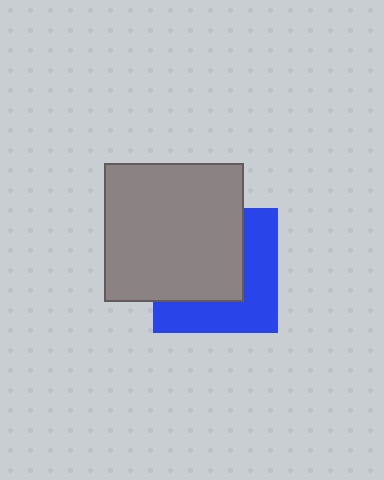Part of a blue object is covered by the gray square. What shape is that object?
It is a square.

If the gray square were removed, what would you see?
You would see the complete blue square.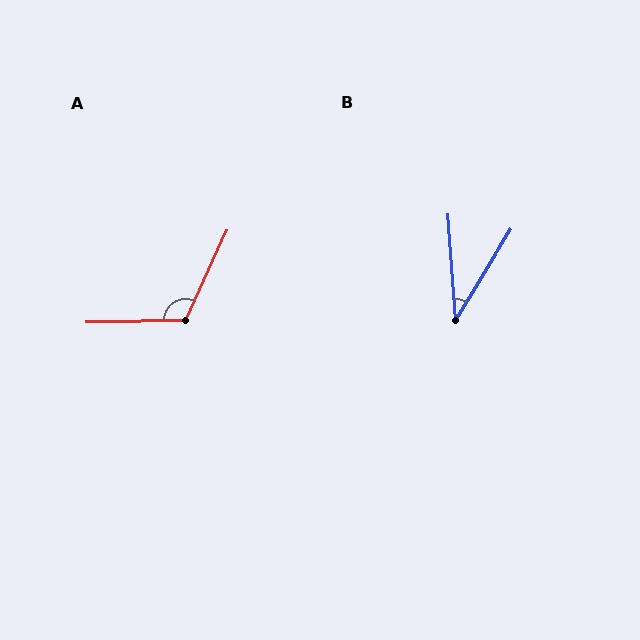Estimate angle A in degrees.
Approximately 115 degrees.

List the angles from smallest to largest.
B (36°), A (115°).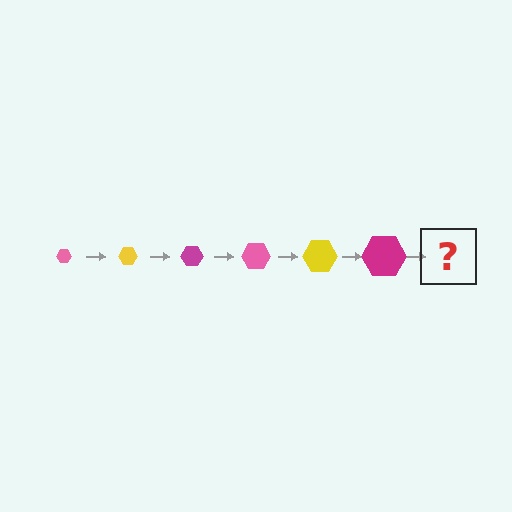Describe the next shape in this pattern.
It should be a pink hexagon, larger than the previous one.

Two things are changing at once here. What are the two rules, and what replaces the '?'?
The two rules are that the hexagon grows larger each step and the color cycles through pink, yellow, and magenta. The '?' should be a pink hexagon, larger than the previous one.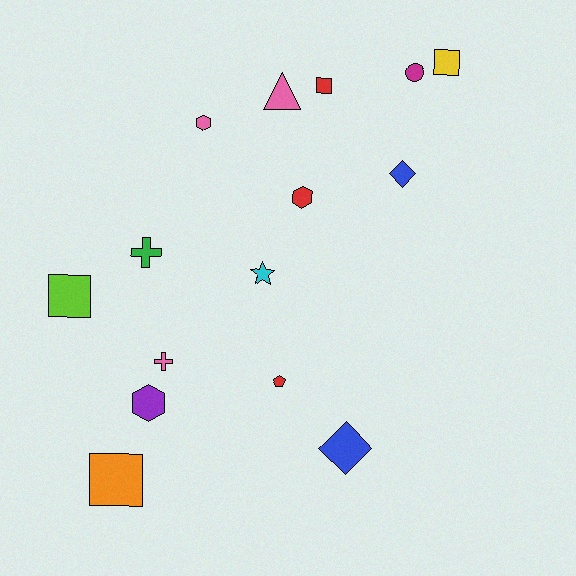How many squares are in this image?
There are 4 squares.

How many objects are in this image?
There are 15 objects.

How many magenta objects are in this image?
There is 1 magenta object.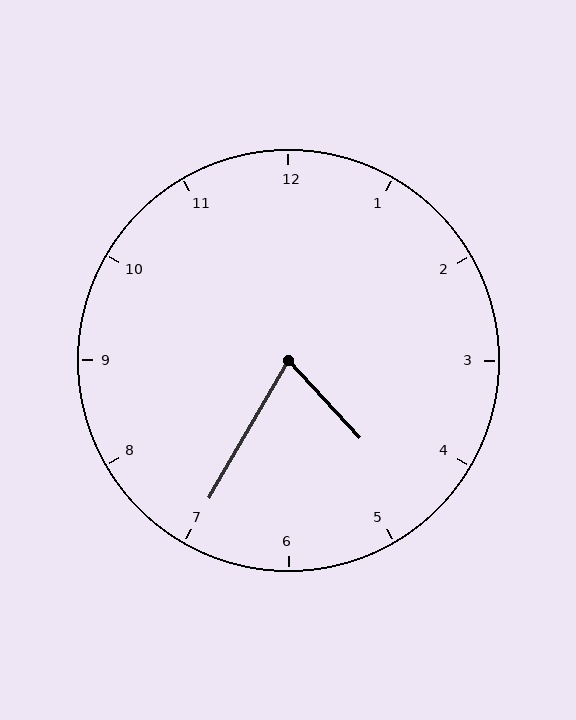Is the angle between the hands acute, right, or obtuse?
It is acute.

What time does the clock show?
4:35.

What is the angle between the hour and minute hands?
Approximately 72 degrees.